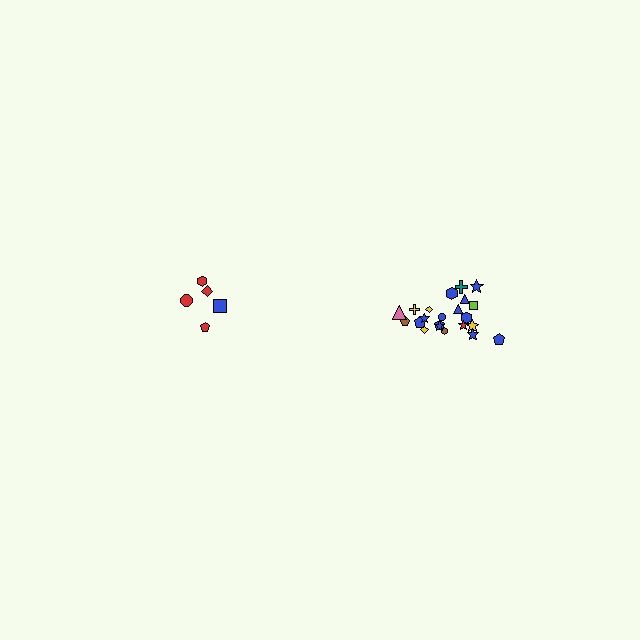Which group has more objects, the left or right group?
The right group.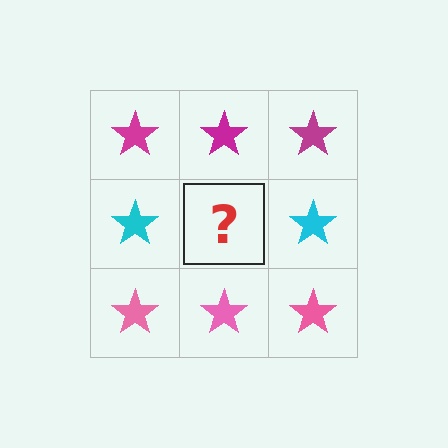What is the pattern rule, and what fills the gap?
The rule is that each row has a consistent color. The gap should be filled with a cyan star.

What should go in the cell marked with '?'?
The missing cell should contain a cyan star.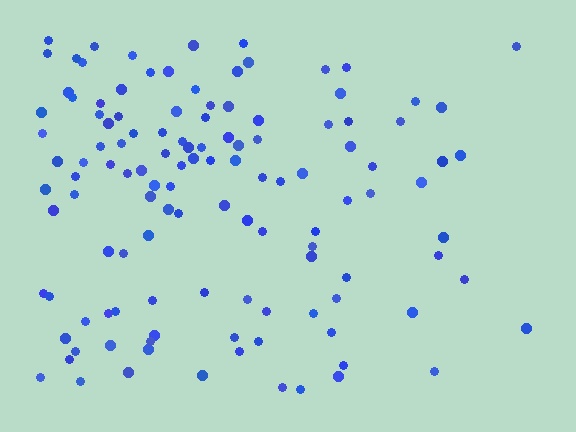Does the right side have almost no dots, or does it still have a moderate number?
Still a moderate number, just noticeably fewer than the left.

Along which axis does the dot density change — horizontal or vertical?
Horizontal.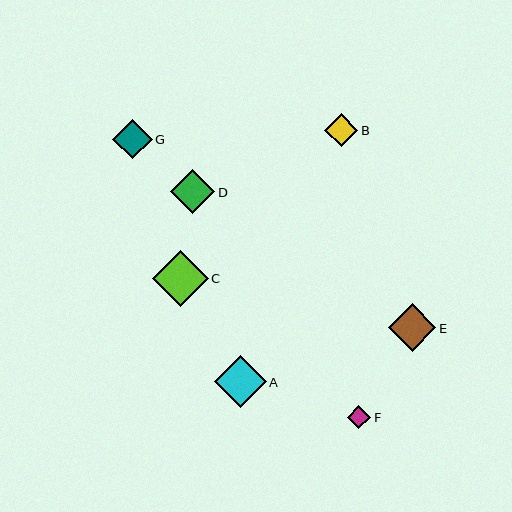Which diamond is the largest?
Diamond C is the largest with a size of approximately 56 pixels.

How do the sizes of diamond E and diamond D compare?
Diamond E and diamond D are approximately the same size.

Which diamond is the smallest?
Diamond F is the smallest with a size of approximately 23 pixels.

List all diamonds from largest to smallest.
From largest to smallest: C, A, E, D, G, B, F.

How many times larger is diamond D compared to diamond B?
Diamond D is approximately 1.3 times the size of diamond B.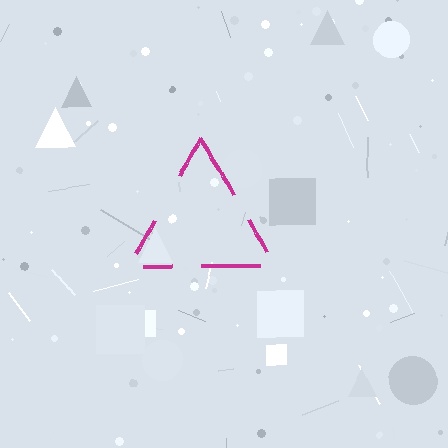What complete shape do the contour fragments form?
The contour fragments form a triangle.